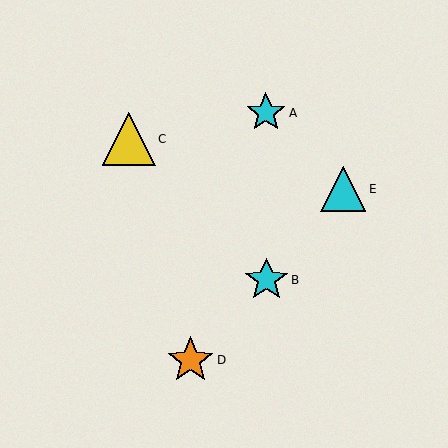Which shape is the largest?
The yellow triangle (labeled C) is the largest.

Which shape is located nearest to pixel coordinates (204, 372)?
The orange star (labeled D) at (191, 360) is nearest to that location.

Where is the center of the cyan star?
The center of the cyan star is at (267, 280).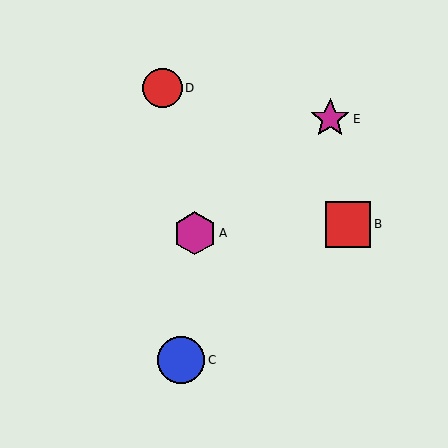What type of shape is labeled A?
Shape A is a magenta hexagon.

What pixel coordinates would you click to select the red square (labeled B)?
Click at (348, 224) to select the red square B.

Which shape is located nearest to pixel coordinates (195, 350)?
The blue circle (labeled C) at (181, 360) is nearest to that location.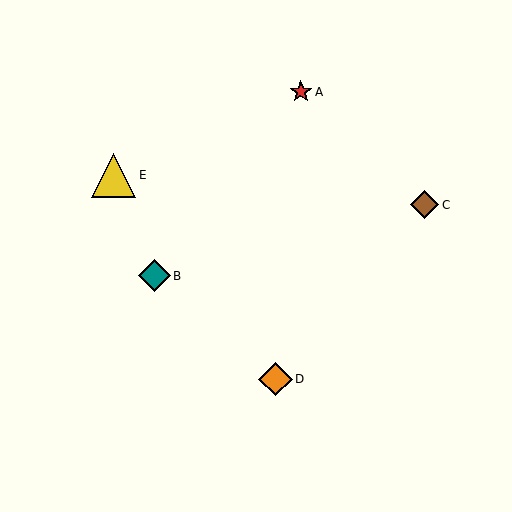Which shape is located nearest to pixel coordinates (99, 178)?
The yellow triangle (labeled E) at (114, 175) is nearest to that location.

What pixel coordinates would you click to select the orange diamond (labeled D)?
Click at (275, 379) to select the orange diamond D.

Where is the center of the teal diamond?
The center of the teal diamond is at (154, 276).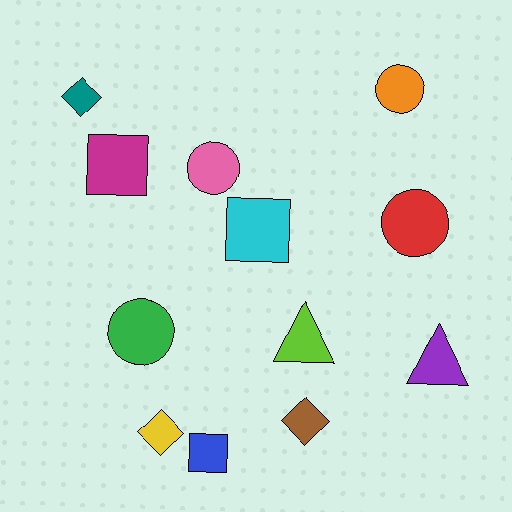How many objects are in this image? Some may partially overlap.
There are 12 objects.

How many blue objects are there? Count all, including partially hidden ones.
There is 1 blue object.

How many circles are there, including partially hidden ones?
There are 4 circles.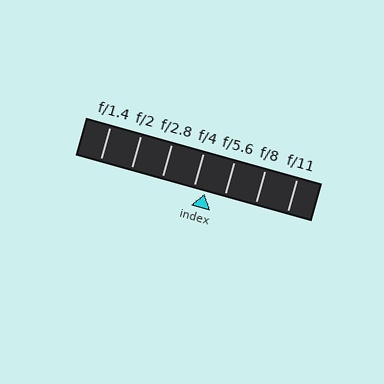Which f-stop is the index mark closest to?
The index mark is closest to f/4.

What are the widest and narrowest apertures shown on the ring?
The widest aperture shown is f/1.4 and the narrowest is f/11.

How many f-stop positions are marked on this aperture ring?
There are 7 f-stop positions marked.